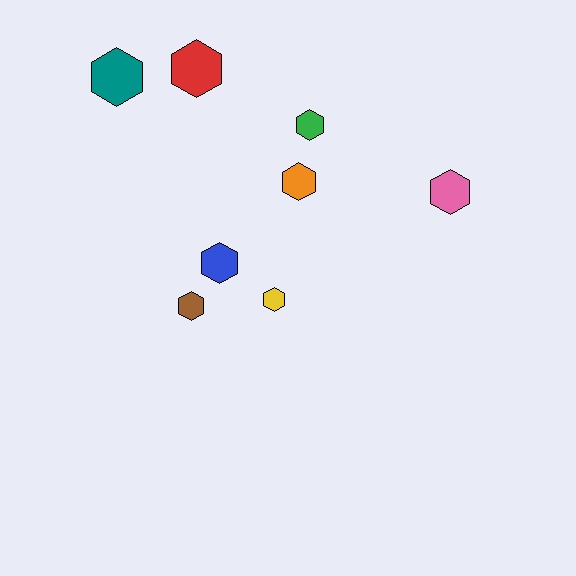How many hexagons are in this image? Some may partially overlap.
There are 8 hexagons.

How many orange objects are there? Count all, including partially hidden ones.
There is 1 orange object.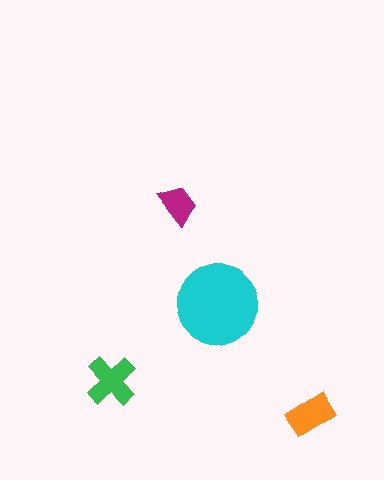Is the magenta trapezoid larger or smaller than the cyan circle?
Smaller.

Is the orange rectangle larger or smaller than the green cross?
Smaller.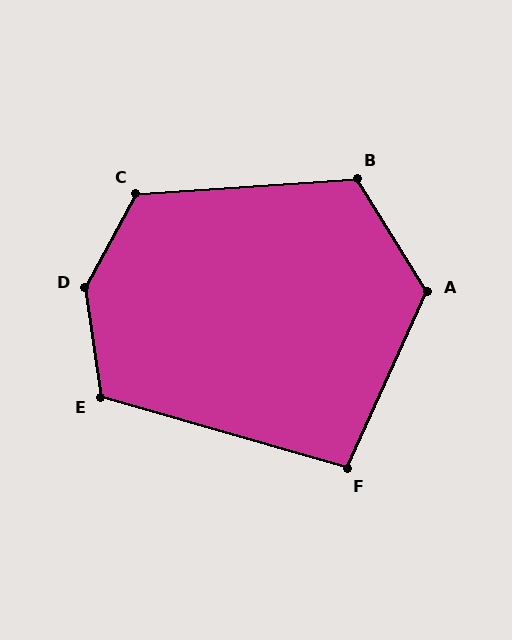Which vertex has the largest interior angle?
D, at approximately 144 degrees.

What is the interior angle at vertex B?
Approximately 118 degrees (obtuse).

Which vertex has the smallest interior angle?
F, at approximately 99 degrees.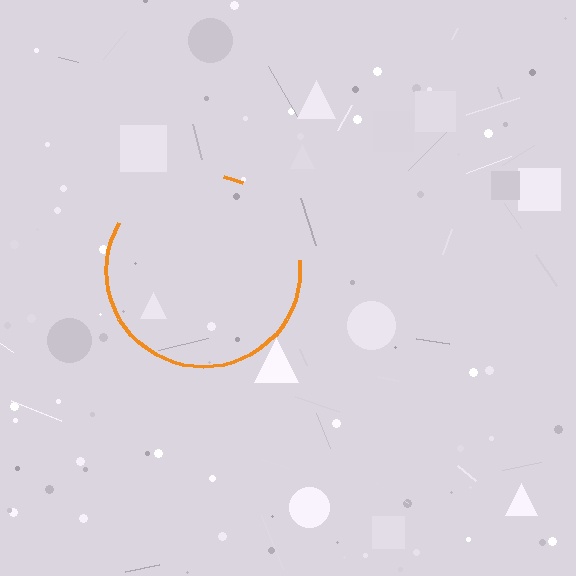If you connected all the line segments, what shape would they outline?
They would outline a circle.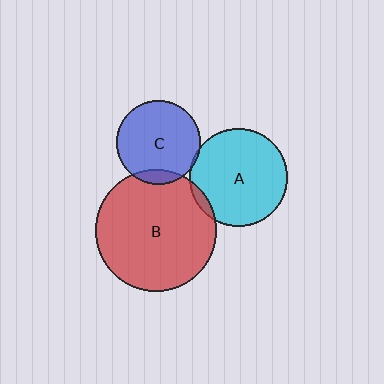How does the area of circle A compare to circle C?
Approximately 1.4 times.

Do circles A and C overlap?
Yes.